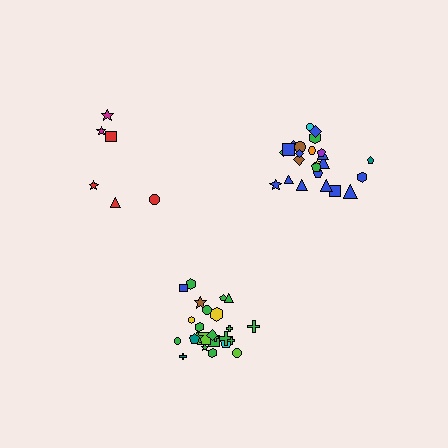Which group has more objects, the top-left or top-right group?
The top-right group.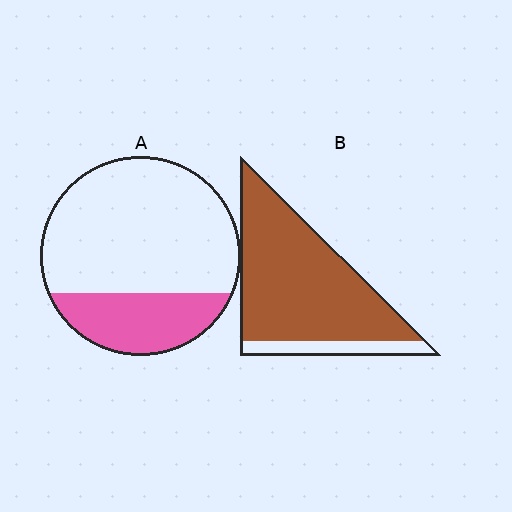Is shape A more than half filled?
No.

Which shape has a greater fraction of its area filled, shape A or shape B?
Shape B.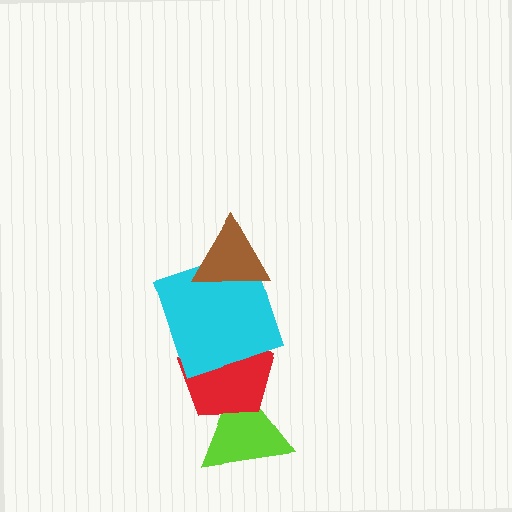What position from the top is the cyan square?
The cyan square is 2nd from the top.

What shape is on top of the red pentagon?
The cyan square is on top of the red pentagon.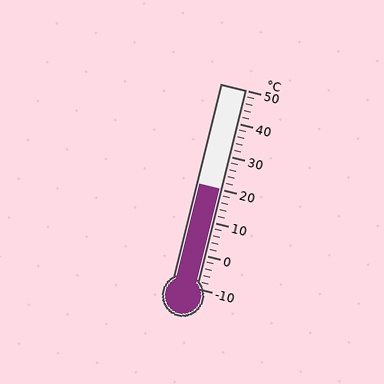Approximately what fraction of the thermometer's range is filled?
The thermometer is filled to approximately 50% of its range.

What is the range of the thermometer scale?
The thermometer scale ranges from -10°C to 50°C.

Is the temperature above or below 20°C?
The temperature is at 20°C.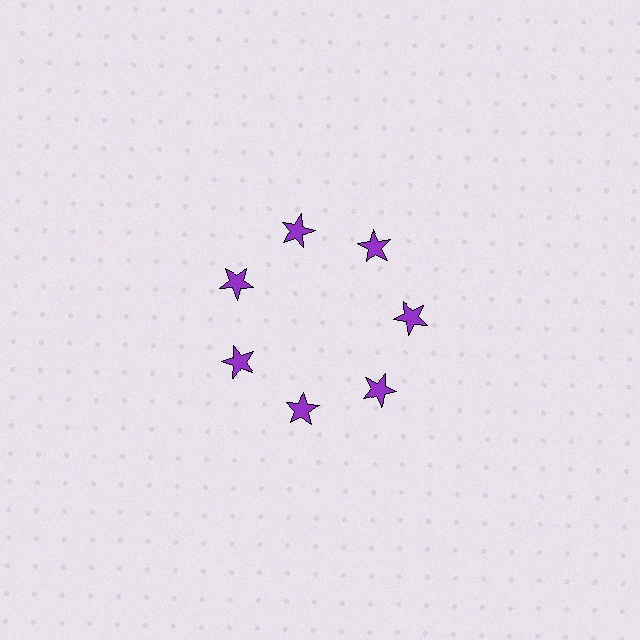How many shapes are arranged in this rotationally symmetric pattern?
There are 7 shapes, arranged in 7 groups of 1.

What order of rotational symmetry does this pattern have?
This pattern has 7-fold rotational symmetry.